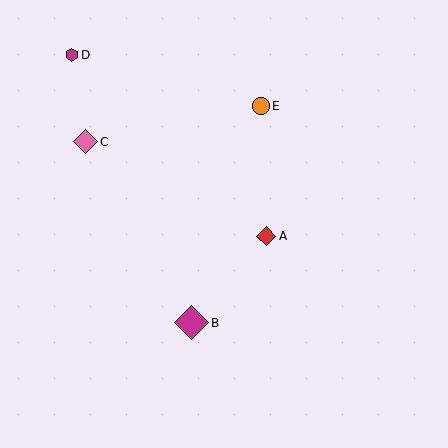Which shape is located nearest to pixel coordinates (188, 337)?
The magenta diamond (labeled B) at (191, 323) is nearest to that location.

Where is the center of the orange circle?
The center of the orange circle is at (261, 106).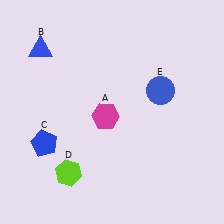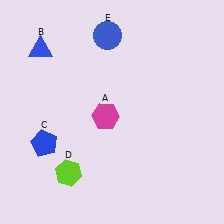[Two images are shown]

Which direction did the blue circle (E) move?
The blue circle (E) moved up.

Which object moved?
The blue circle (E) moved up.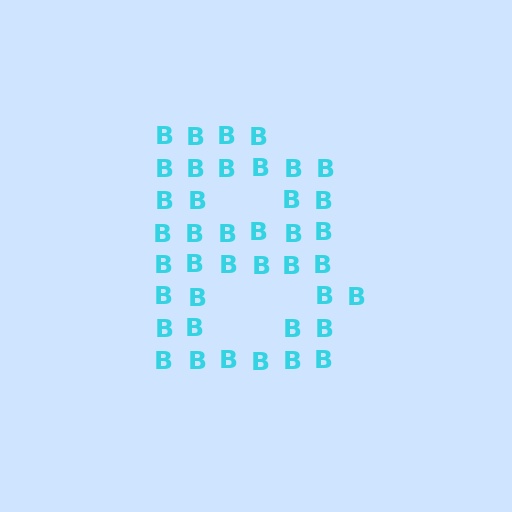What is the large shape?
The large shape is the letter B.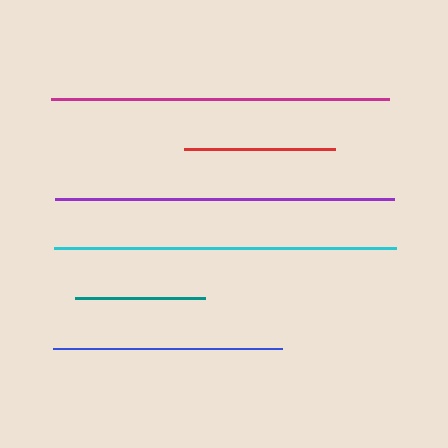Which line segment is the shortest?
The teal line is the shortest at approximately 130 pixels.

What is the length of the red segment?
The red segment is approximately 151 pixels long.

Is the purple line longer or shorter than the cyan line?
The cyan line is longer than the purple line.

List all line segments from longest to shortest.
From longest to shortest: cyan, purple, magenta, blue, red, teal.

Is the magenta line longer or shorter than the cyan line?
The cyan line is longer than the magenta line.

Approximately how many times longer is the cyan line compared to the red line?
The cyan line is approximately 2.3 times the length of the red line.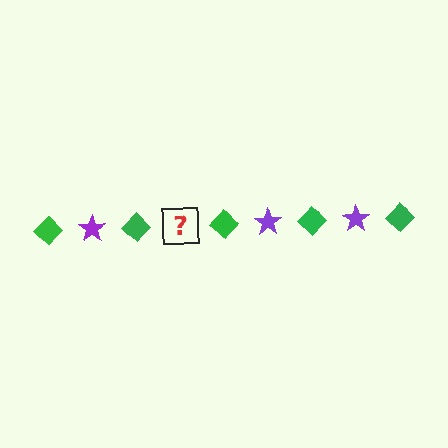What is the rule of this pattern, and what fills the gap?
The rule is that the pattern alternates between green diamond and purple star. The gap should be filled with a purple star.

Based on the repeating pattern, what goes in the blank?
The blank should be a purple star.